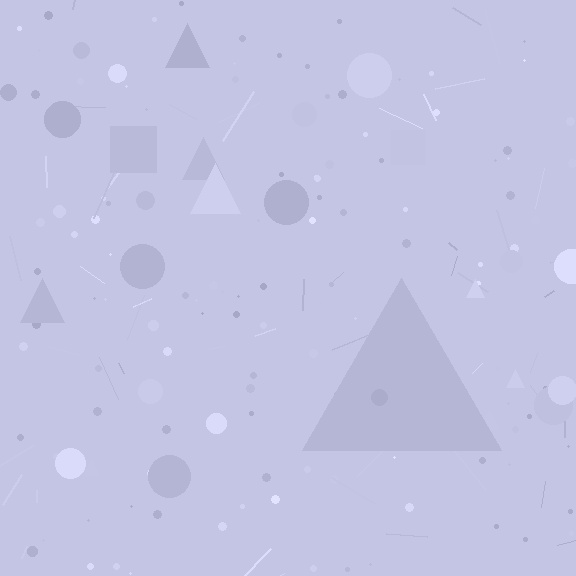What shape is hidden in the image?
A triangle is hidden in the image.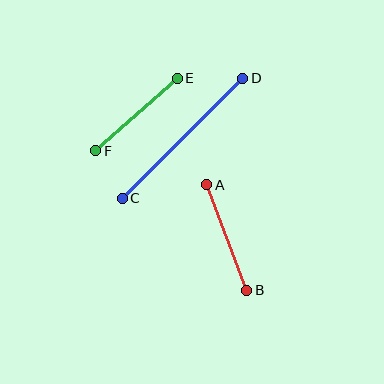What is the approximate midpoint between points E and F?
The midpoint is at approximately (136, 114) pixels.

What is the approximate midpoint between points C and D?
The midpoint is at approximately (183, 138) pixels.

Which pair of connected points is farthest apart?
Points C and D are farthest apart.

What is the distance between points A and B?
The distance is approximately 113 pixels.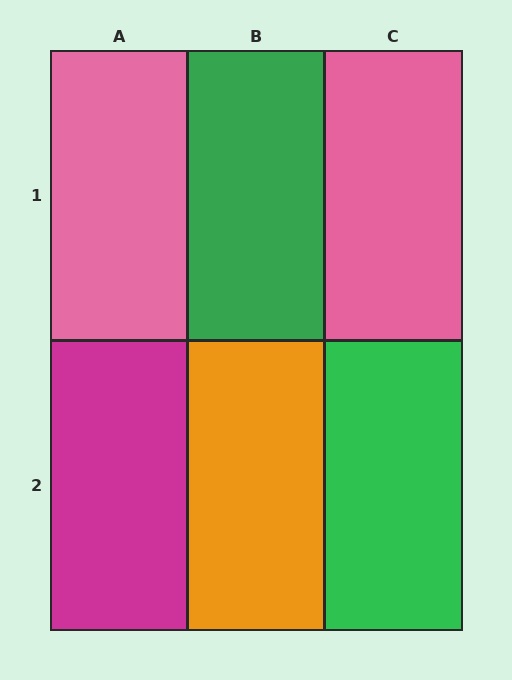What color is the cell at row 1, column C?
Pink.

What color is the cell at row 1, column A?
Pink.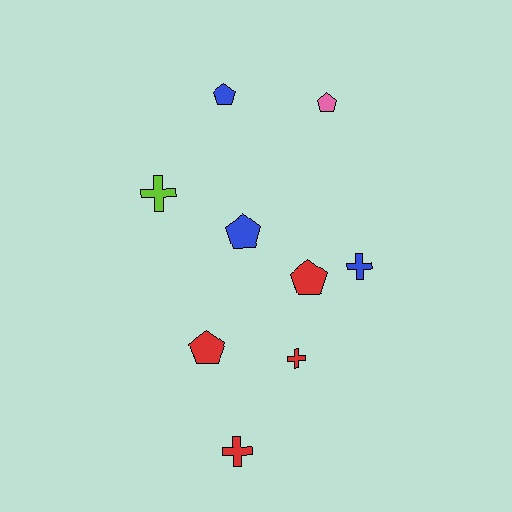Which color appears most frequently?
Red, with 4 objects.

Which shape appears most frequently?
Pentagon, with 5 objects.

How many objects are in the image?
There are 9 objects.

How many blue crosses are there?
There is 1 blue cross.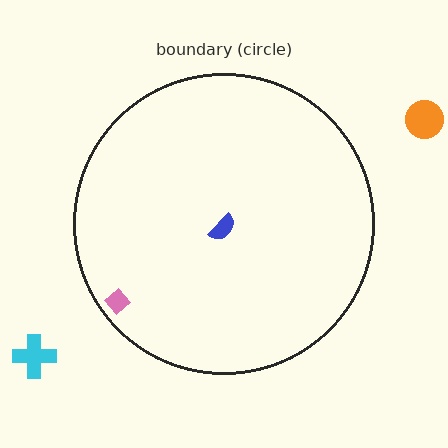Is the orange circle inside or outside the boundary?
Outside.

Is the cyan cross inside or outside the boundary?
Outside.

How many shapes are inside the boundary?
2 inside, 2 outside.